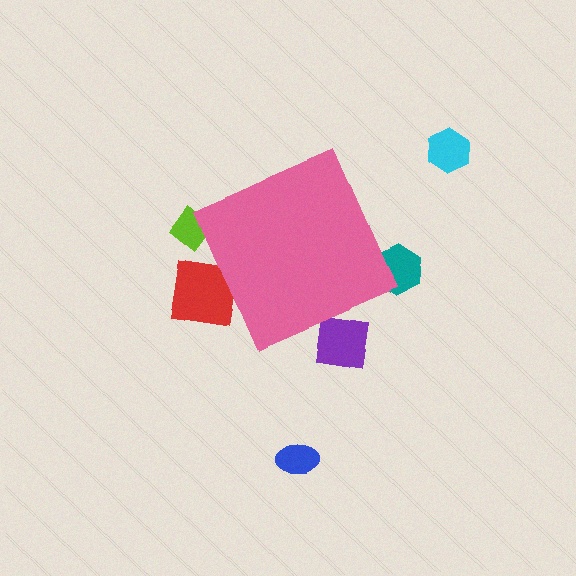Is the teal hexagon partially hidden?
Yes, the teal hexagon is partially hidden behind the pink diamond.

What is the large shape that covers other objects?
A pink diamond.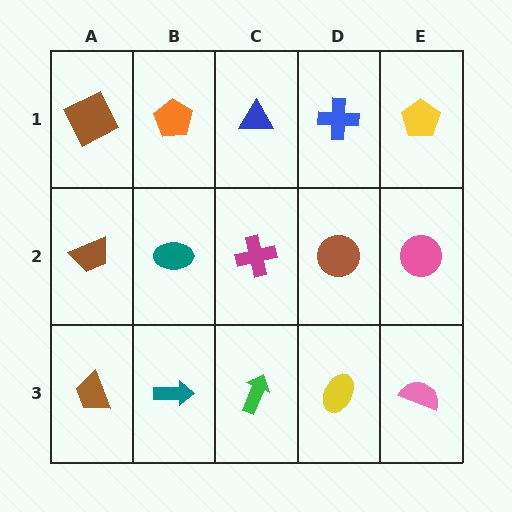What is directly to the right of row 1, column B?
A blue triangle.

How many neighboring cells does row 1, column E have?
2.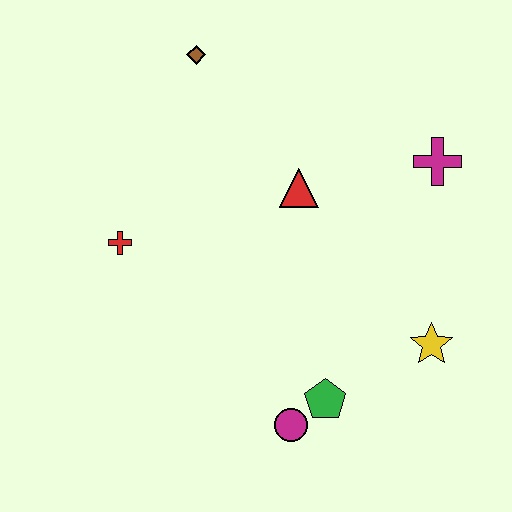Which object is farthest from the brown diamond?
The magenta circle is farthest from the brown diamond.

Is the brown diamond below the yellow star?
No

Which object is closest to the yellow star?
The green pentagon is closest to the yellow star.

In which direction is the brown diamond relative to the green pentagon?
The brown diamond is above the green pentagon.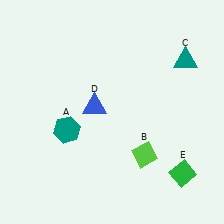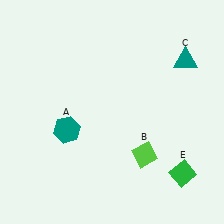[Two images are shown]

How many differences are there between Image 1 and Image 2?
There is 1 difference between the two images.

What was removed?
The blue triangle (D) was removed in Image 2.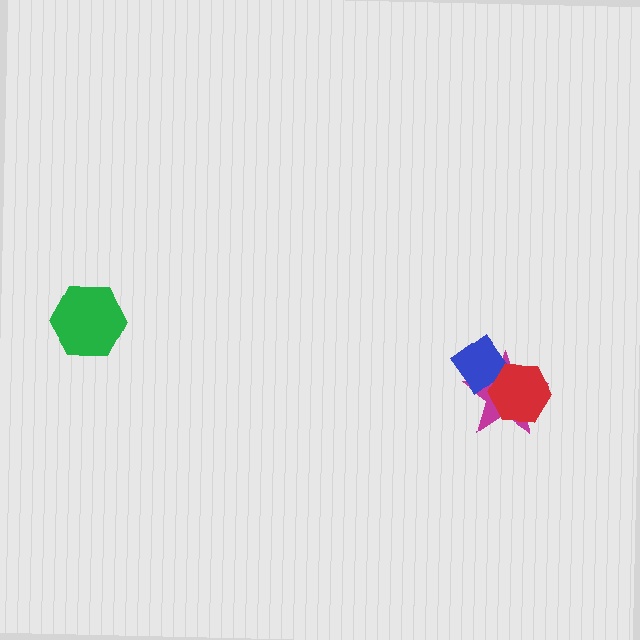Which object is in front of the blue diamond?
The red hexagon is in front of the blue diamond.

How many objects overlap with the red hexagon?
2 objects overlap with the red hexagon.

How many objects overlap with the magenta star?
2 objects overlap with the magenta star.